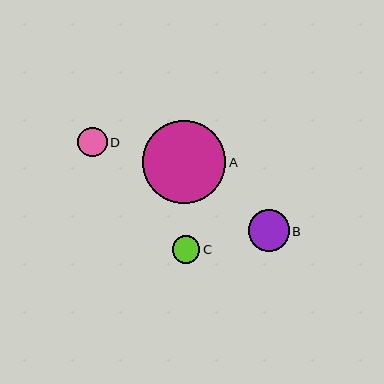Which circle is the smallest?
Circle C is the smallest with a size of approximately 27 pixels.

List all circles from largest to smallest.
From largest to smallest: A, B, D, C.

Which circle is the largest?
Circle A is the largest with a size of approximately 83 pixels.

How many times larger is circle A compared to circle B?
Circle A is approximately 2.0 times the size of circle B.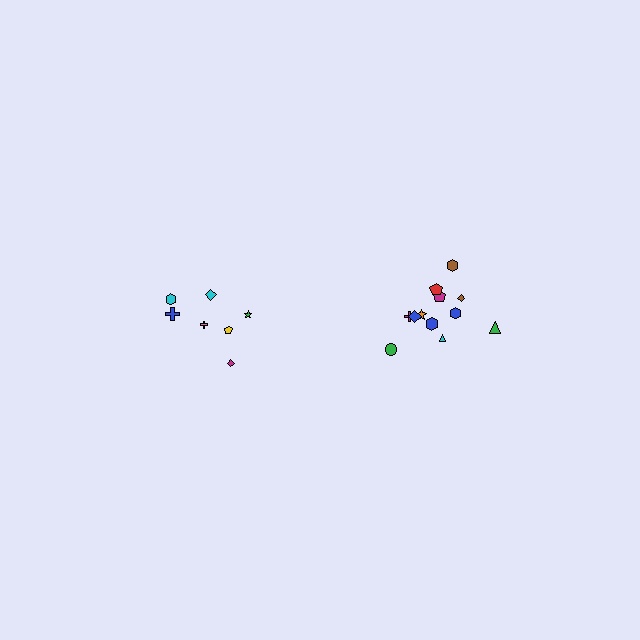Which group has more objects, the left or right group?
The right group.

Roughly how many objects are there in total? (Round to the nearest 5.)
Roughly 20 objects in total.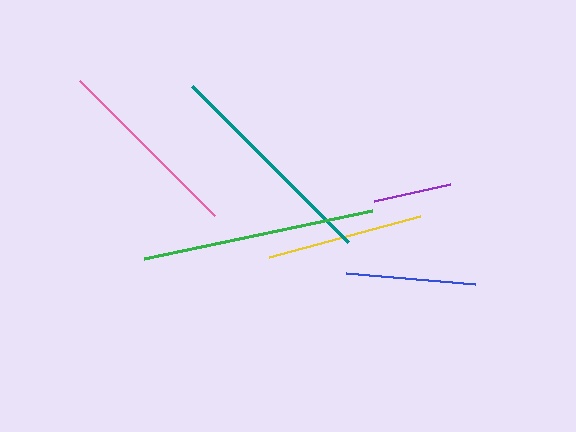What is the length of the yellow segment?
The yellow segment is approximately 156 pixels long.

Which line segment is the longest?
The green line is the longest at approximately 233 pixels.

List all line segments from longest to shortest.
From longest to shortest: green, teal, pink, yellow, blue, purple.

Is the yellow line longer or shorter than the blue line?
The yellow line is longer than the blue line.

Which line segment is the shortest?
The purple line is the shortest at approximately 78 pixels.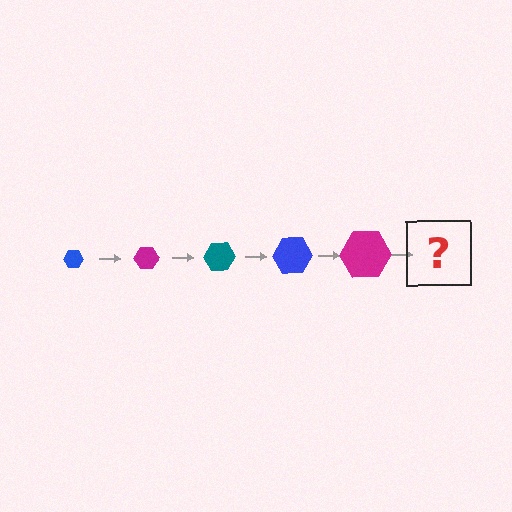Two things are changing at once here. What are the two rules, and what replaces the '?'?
The two rules are that the hexagon grows larger each step and the color cycles through blue, magenta, and teal. The '?' should be a teal hexagon, larger than the previous one.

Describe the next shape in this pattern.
It should be a teal hexagon, larger than the previous one.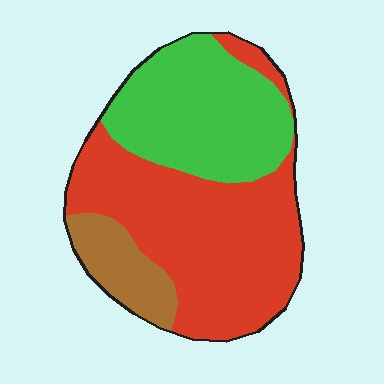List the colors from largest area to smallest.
From largest to smallest: red, green, brown.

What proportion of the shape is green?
Green takes up about one third (1/3) of the shape.